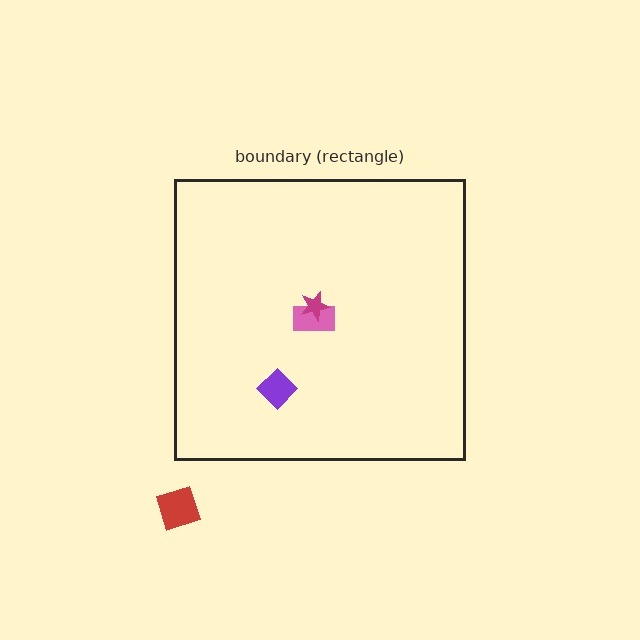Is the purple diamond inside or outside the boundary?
Inside.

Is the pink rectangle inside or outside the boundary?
Inside.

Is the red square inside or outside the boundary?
Outside.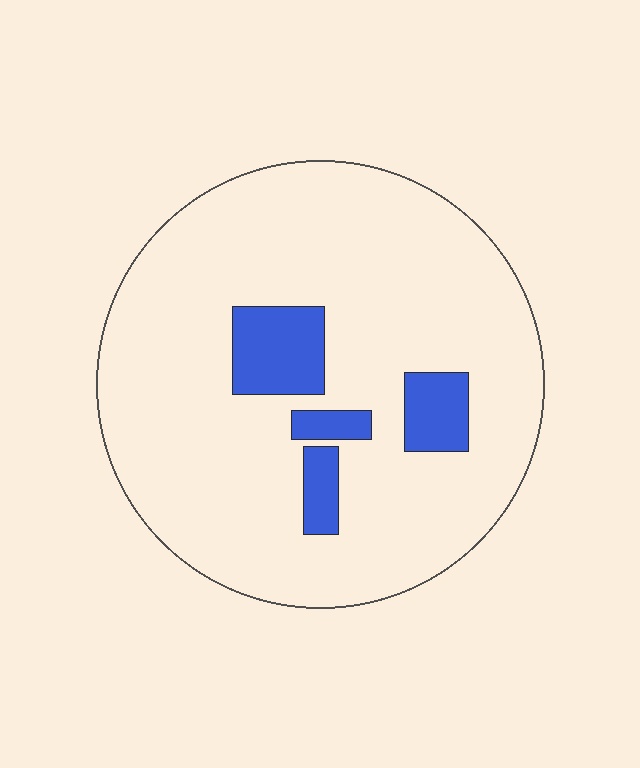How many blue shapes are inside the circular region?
4.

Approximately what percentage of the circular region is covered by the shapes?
Approximately 10%.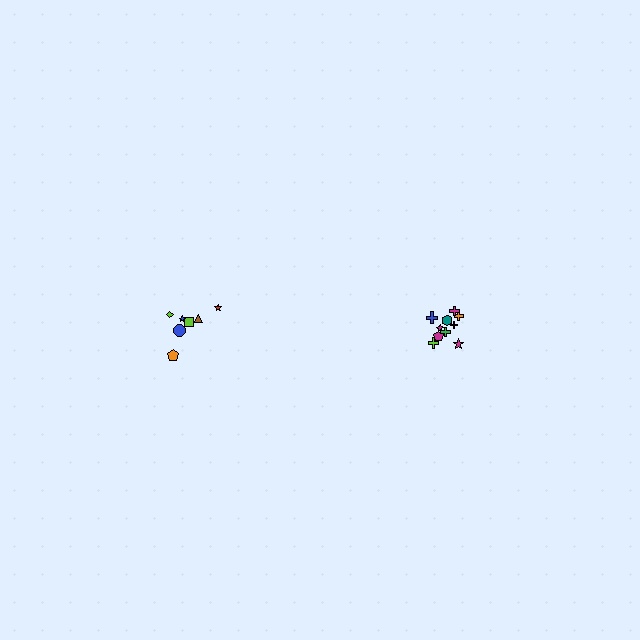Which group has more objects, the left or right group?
The right group.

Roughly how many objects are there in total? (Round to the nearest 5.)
Roughly 15 objects in total.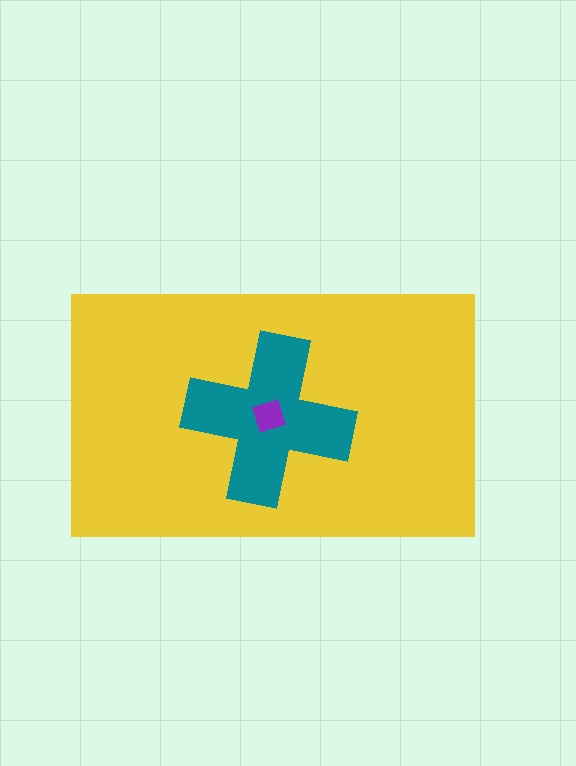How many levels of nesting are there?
3.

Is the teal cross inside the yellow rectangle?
Yes.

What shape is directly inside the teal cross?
The purple square.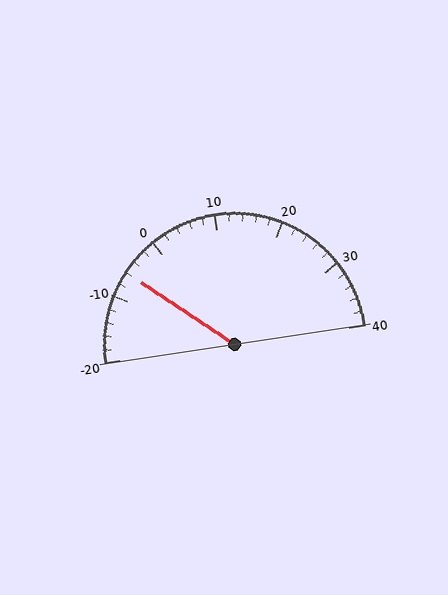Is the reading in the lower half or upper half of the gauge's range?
The reading is in the lower half of the range (-20 to 40).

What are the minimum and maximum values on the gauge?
The gauge ranges from -20 to 40.